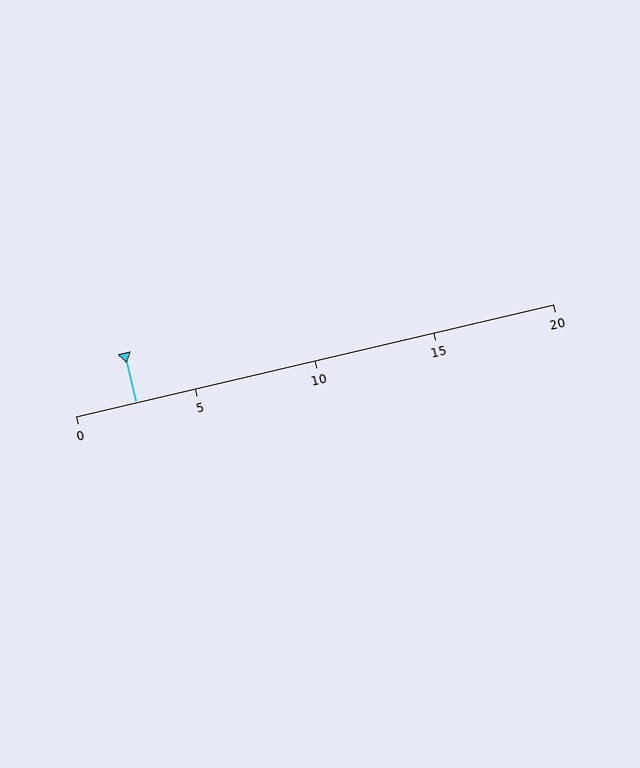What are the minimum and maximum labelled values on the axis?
The axis runs from 0 to 20.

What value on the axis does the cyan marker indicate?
The marker indicates approximately 2.5.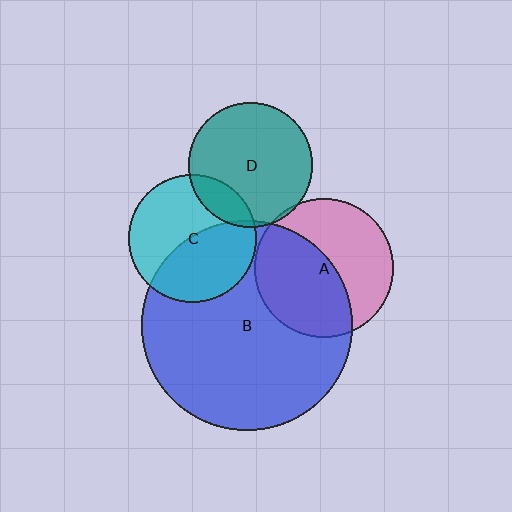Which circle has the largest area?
Circle B (blue).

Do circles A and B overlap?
Yes.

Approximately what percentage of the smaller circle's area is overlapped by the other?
Approximately 50%.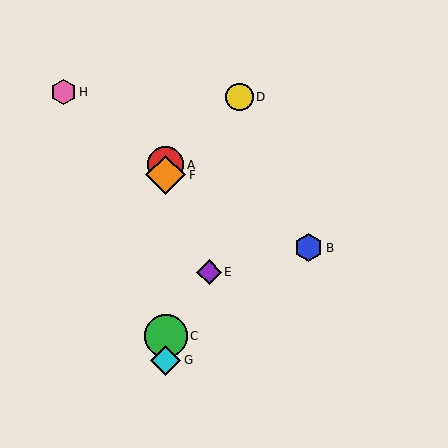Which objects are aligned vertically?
Objects A, C, F, G are aligned vertically.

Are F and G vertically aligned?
Yes, both are at x≈166.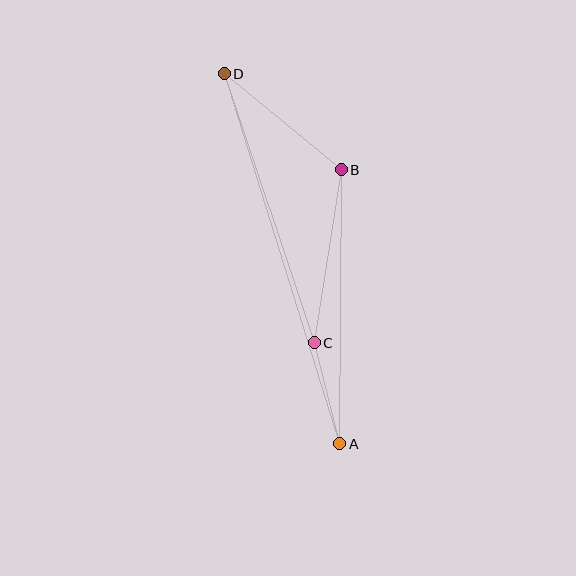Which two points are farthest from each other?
Points A and D are farthest from each other.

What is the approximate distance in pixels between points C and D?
The distance between C and D is approximately 284 pixels.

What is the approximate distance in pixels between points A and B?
The distance between A and B is approximately 274 pixels.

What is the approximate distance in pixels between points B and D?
The distance between B and D is approximately 151 pixels.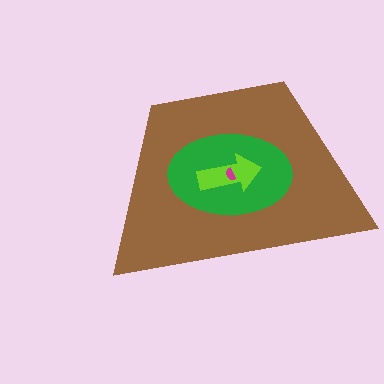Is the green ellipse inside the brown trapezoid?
Yes.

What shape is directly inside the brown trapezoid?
The green ellipse.